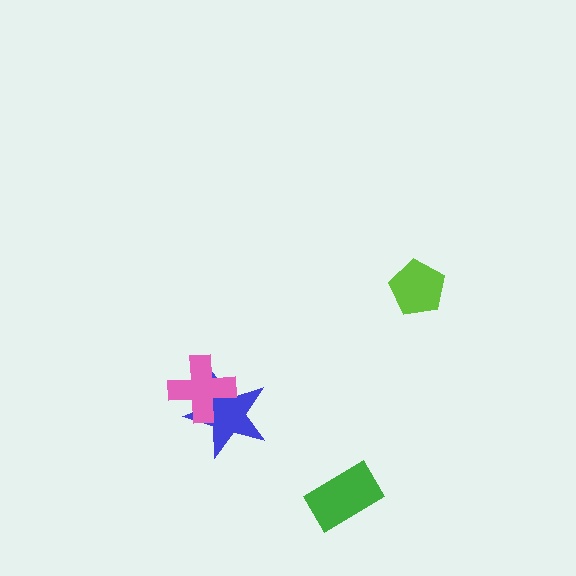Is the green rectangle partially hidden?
No, no other shape covers it.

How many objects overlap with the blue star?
1 object overlaps with the blue star.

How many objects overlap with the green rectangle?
0 objects overlap with the green rectangle.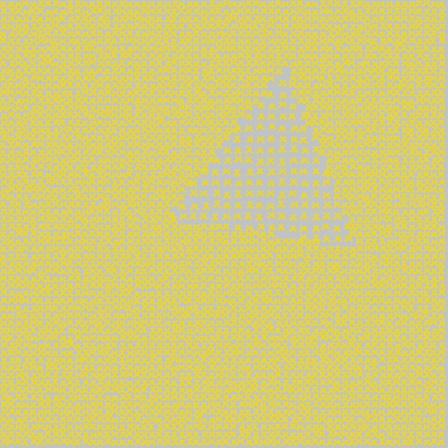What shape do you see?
I see a triangle.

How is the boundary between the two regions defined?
The boundary is defined by a change in element density (approximately 2.2x ratio). All elements are the same color, size, and shape.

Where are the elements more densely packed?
The elements are more densely packed outside the triangle boundary.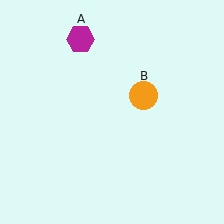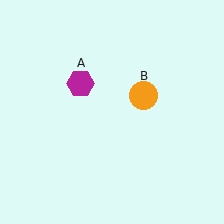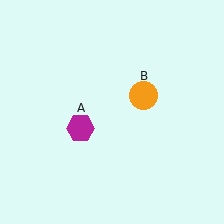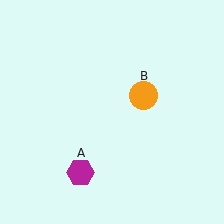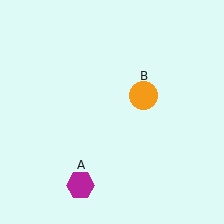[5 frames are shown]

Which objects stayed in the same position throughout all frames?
Orange circle (object B) remained stationary.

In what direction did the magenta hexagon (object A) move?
The magenta hexagon (object A) moved down.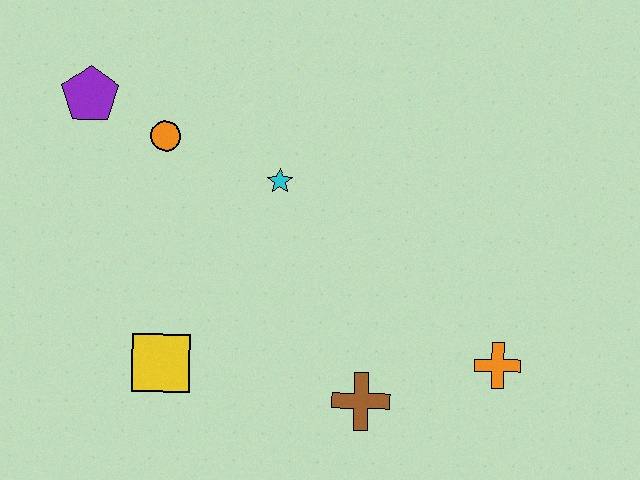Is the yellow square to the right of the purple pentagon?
Yes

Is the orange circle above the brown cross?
Yes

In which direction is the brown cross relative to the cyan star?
The brown cross is below the cyan star.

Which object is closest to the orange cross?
The brown cross is closest to the orange cross.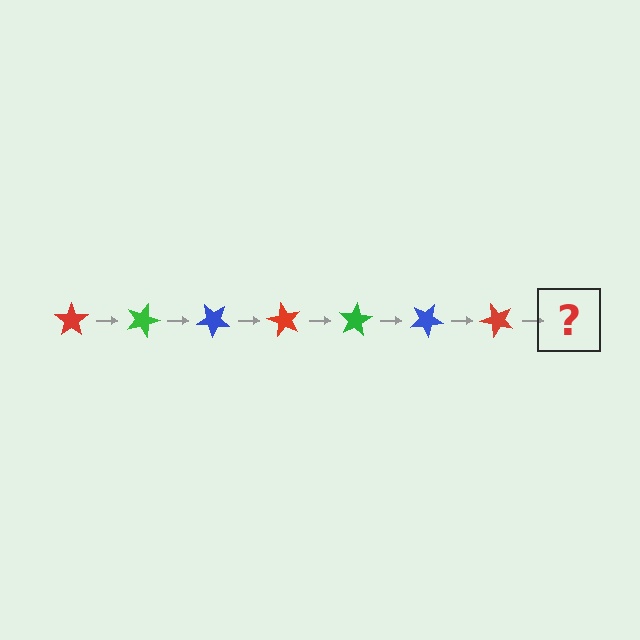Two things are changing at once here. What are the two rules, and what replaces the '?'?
The two rules are that it rotates 20 degrees each step and the color cycles through red, green, and blue. The '?' should be a green star, rotated 140 degrees from the start.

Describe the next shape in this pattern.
It should be a green star, rotated 140 degrees from the start.